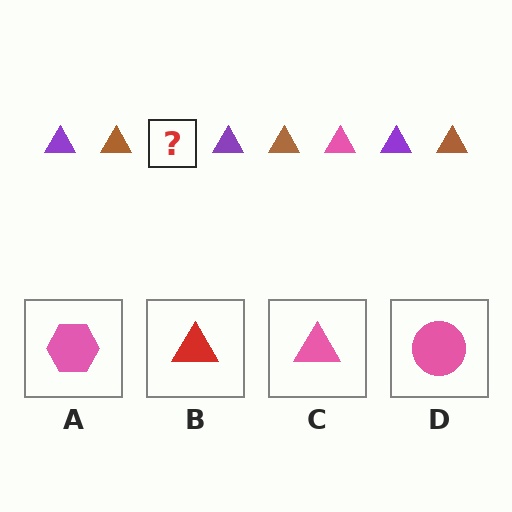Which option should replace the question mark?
Option C.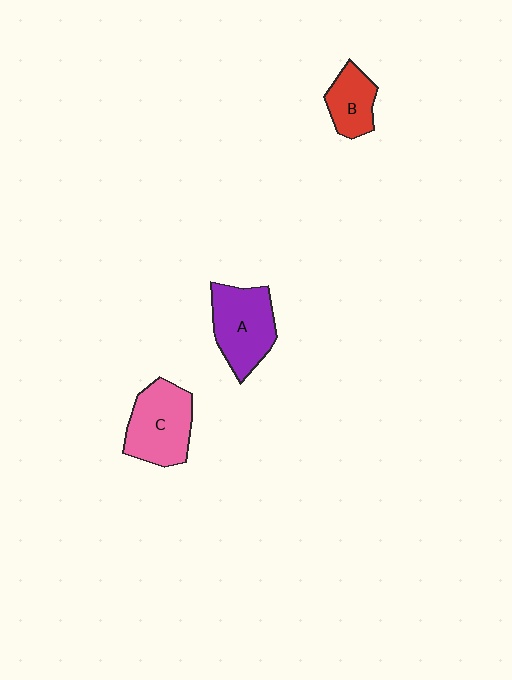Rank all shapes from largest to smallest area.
From largest to smallest: C (pink), A (purple), B (red).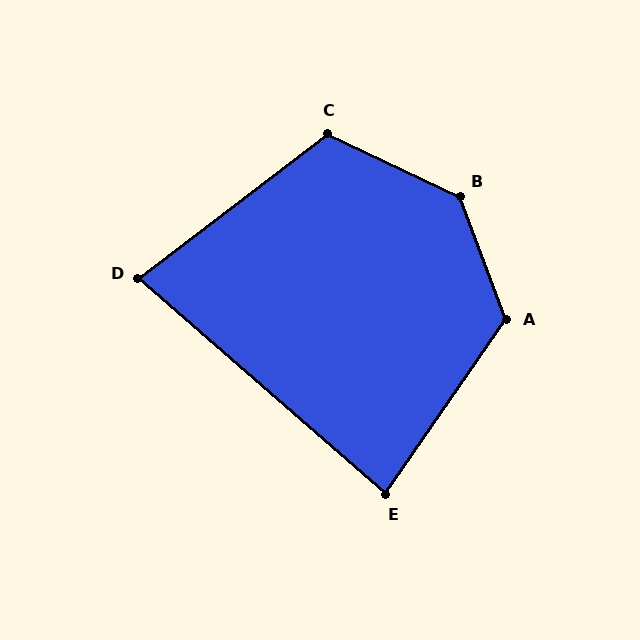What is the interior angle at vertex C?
Approximately 117 degrees (obtuse).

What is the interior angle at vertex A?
Approximately 125 degrees (obtuse).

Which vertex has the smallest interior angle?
D, at approximately 78 degrees.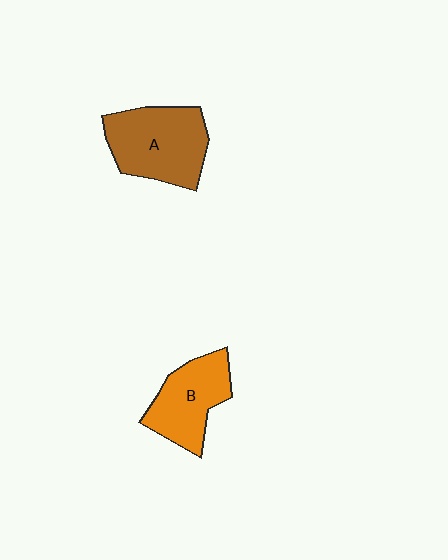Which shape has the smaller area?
Shape B (orange).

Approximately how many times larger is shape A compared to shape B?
Approximately 1.3 times.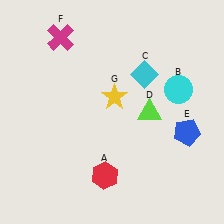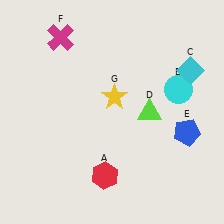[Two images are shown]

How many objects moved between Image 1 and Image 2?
1 object moved between the two images.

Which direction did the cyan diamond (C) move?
The cyan diamond (C) moved right.